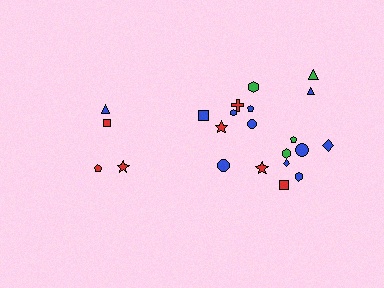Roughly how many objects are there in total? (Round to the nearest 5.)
Roughly 20 objects in total.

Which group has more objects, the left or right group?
The right group.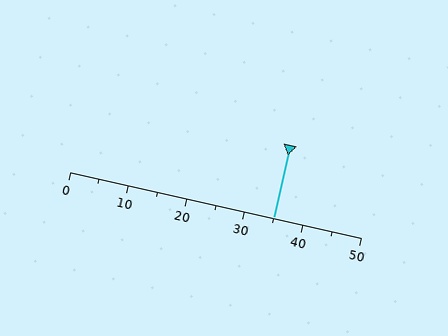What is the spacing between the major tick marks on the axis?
The major ticks are spaced 10 apart.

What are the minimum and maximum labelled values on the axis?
The axis runs from 0 to 50.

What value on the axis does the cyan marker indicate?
The marker indicates approximately 35.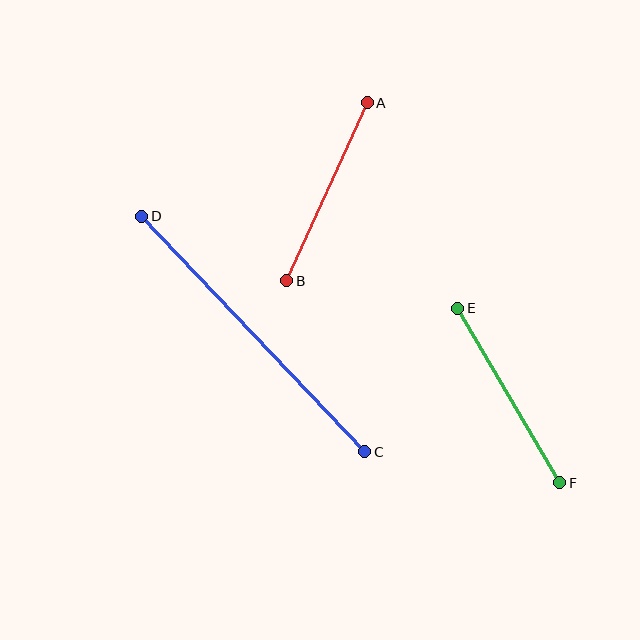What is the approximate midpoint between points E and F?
The midpoint is at approximately (509, 395) pixels.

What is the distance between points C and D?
The distance is approximately 324 pixels.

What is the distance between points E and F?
The distance is approximately 202 pixels.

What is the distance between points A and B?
The distance is approximately 195 pixels.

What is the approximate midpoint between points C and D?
The midpoint is at approximately (253, 334) pixels.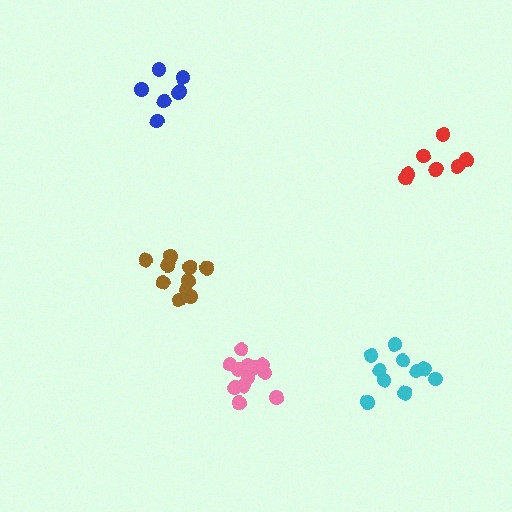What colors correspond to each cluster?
The clusters are colored: cyan, blue, brown, red, pink.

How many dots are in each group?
Group 1: 10 dots, Group 2: 7 dots, Group 3: 10 dots, Group 4: 7 dots, Group 5: 12 dots (46 total).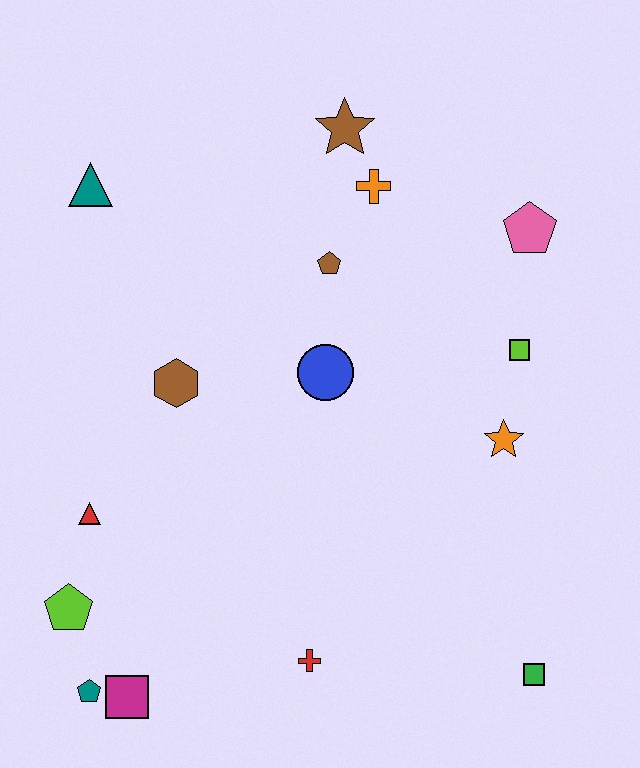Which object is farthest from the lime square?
The teal pentagon is farthest from the lime square.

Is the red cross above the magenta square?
Yes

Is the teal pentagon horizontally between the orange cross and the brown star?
No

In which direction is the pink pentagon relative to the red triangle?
The pink pentagon is to the right of the red triangle.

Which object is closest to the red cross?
The magenta square is closest to the red cross.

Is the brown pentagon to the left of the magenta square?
No